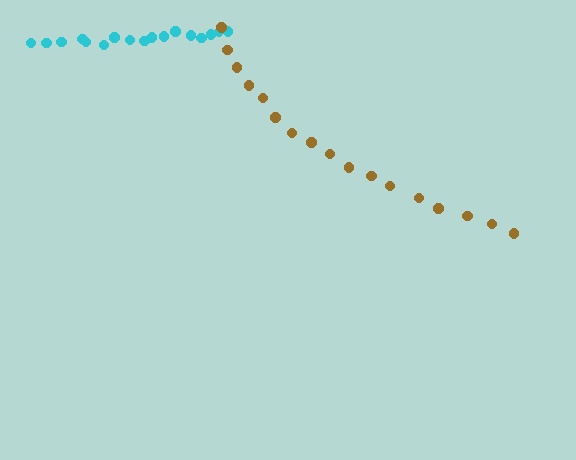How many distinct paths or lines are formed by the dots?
There are 2 distinct paths.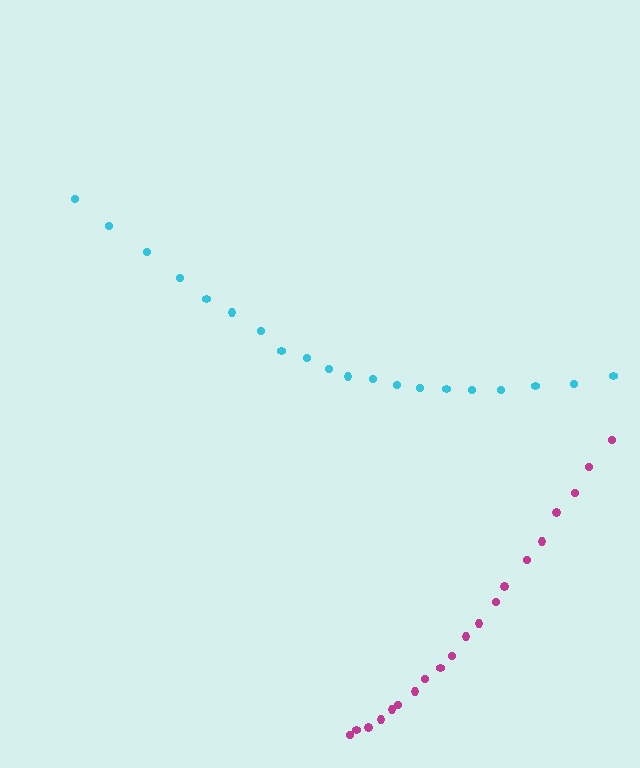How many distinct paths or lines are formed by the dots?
There are 2 distinct paths.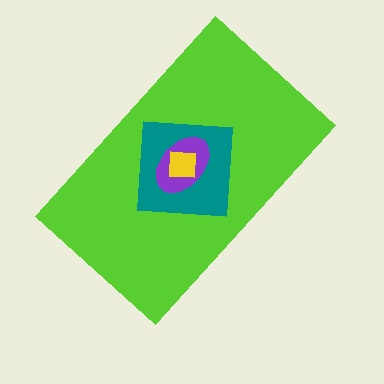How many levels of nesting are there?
4.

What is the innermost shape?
The yellow square.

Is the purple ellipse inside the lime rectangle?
Yes.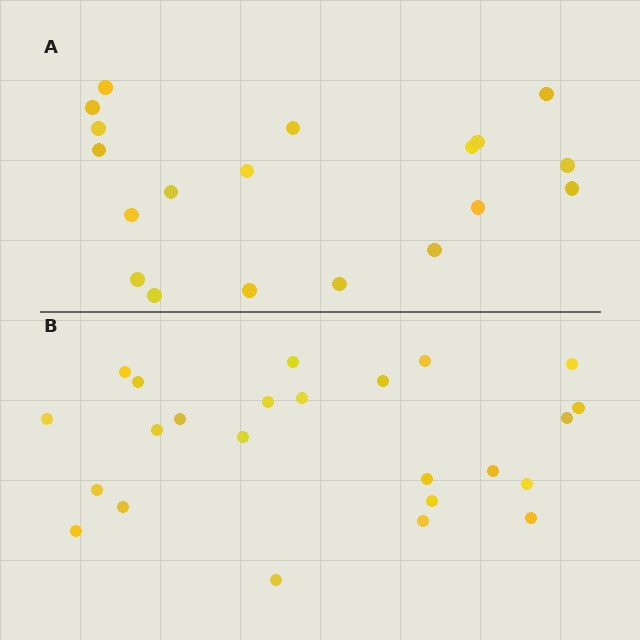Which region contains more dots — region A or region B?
Region B (the bottom region) has more dots.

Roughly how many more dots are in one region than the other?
Region B has about 5 more dots than region A.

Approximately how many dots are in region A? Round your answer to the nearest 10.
About 20 dots. (The exact count is 19, which rounds to 20.)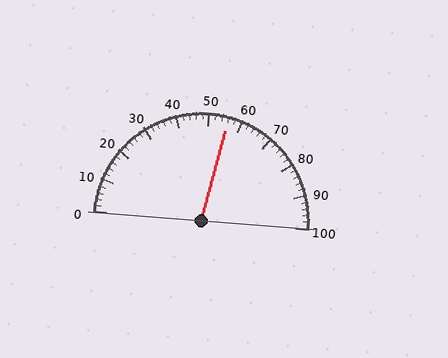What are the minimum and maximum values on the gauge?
The gauge ranges from 0 to 100.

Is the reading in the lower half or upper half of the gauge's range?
The reading is in the upper half of the range (0 to 100).